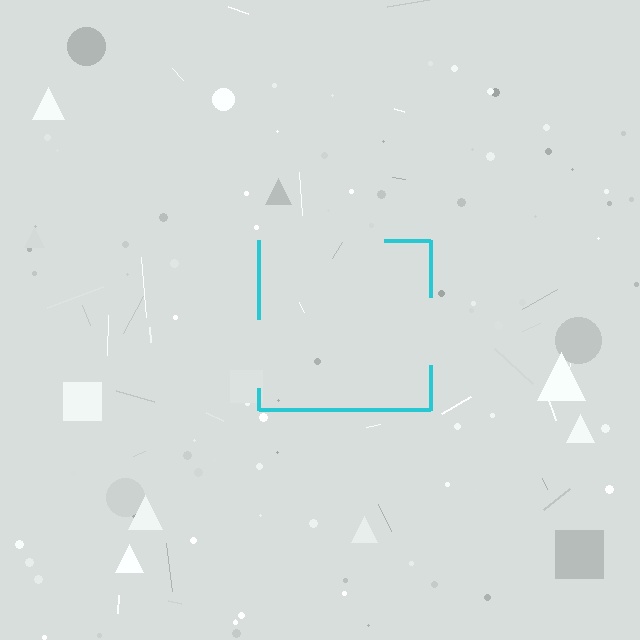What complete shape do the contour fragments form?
The contour fragments form a square.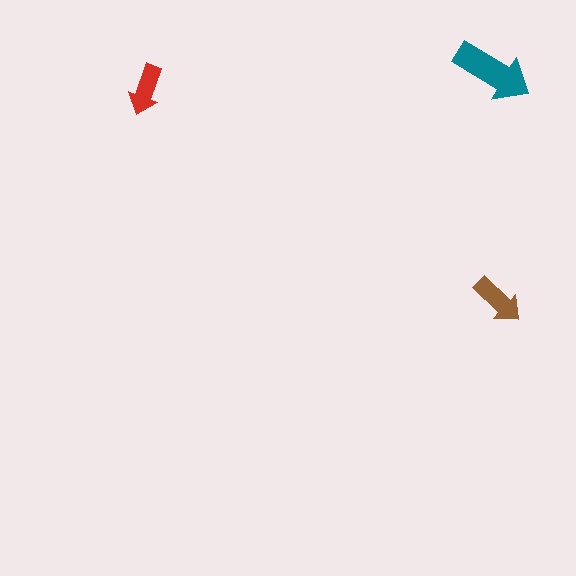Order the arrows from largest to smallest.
the teal one, the brown one, the red one.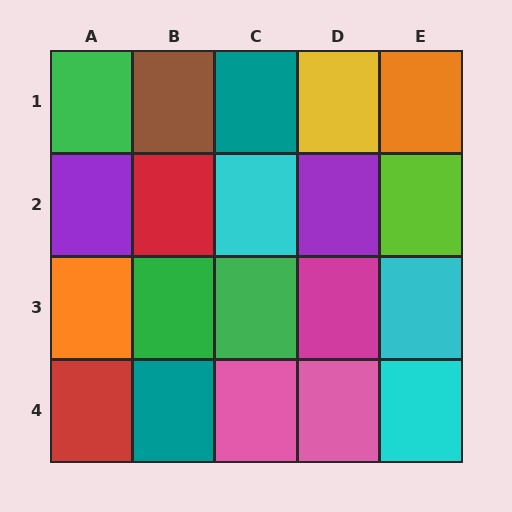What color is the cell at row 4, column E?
Cyan.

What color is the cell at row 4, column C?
Pink.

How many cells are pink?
2 cells are pink.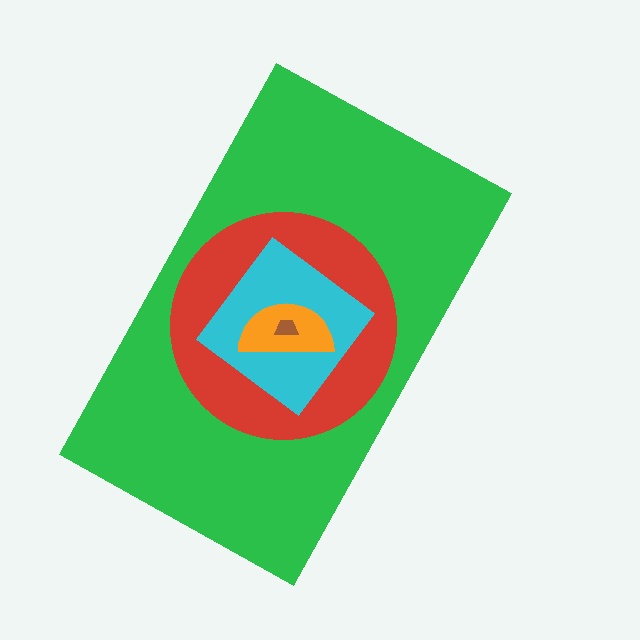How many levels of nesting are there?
5.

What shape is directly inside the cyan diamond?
The orange semicircle.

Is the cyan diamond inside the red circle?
Yes.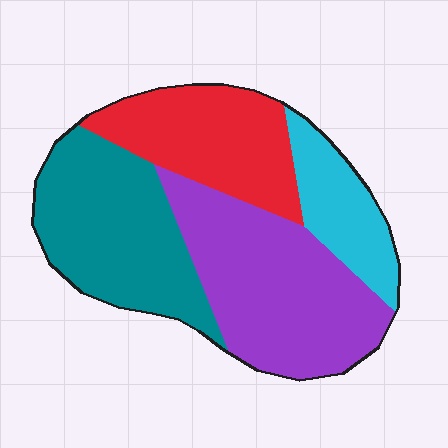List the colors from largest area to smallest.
From largest to smallest: purple, teal, red, cyan.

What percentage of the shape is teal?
Teal takes up about one third (1/3) of the shape.